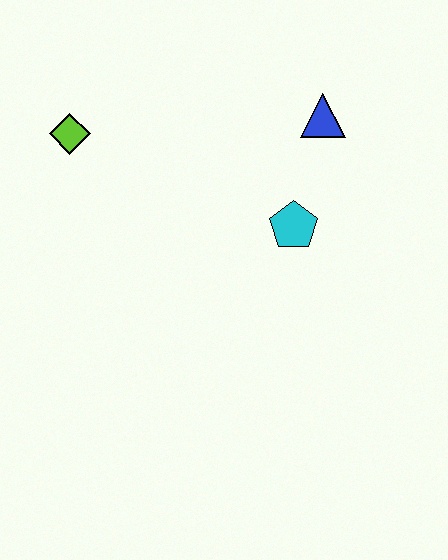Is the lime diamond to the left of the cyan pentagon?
Yes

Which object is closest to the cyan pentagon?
The blue triangle is closest to the cyan pentagon.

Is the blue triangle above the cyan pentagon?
Yes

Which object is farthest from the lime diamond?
The blue triangle is farthest from the lime diamond.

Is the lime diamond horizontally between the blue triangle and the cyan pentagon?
No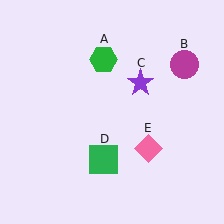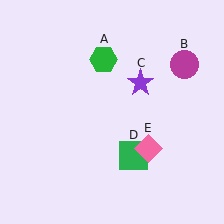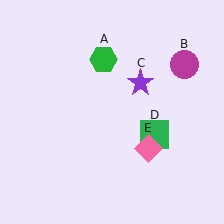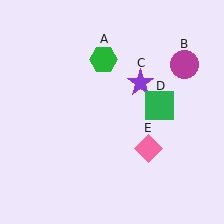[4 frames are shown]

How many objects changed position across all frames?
1 object changed position: green square (object D).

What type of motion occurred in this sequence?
The green square (object D) rotated counterclockwise around the center of the scene.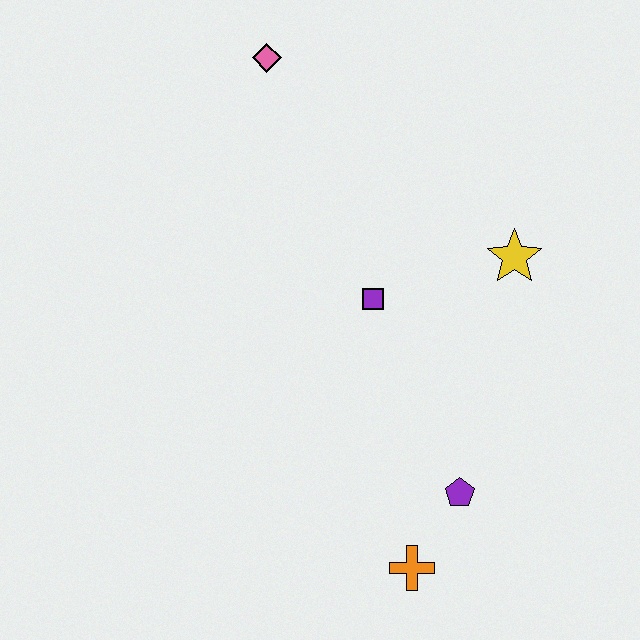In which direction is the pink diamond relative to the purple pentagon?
The pink diamond is above the purple pentagon.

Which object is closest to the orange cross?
The purple pentagon is closest to the orange cross.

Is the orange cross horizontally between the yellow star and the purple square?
Yes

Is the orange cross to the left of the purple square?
No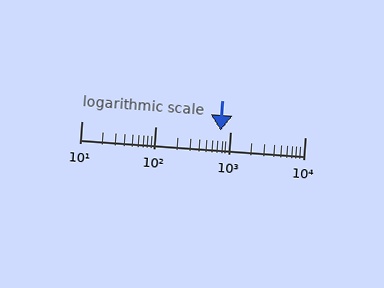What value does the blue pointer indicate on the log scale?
The pointer indicates approximately 730.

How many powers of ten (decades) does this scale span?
The scale spans 3 decades, from 10 to 10000.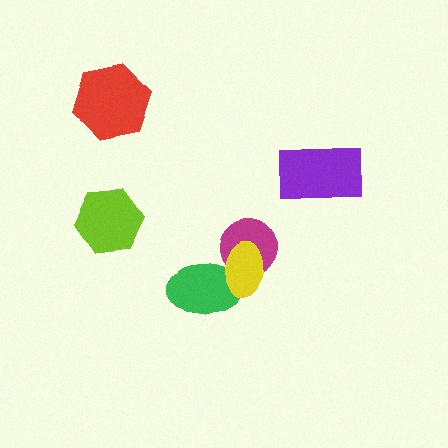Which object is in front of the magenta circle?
The yellow ellipse is in front of the magenta circle.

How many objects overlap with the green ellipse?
1 object overlaps with the green ellipse.